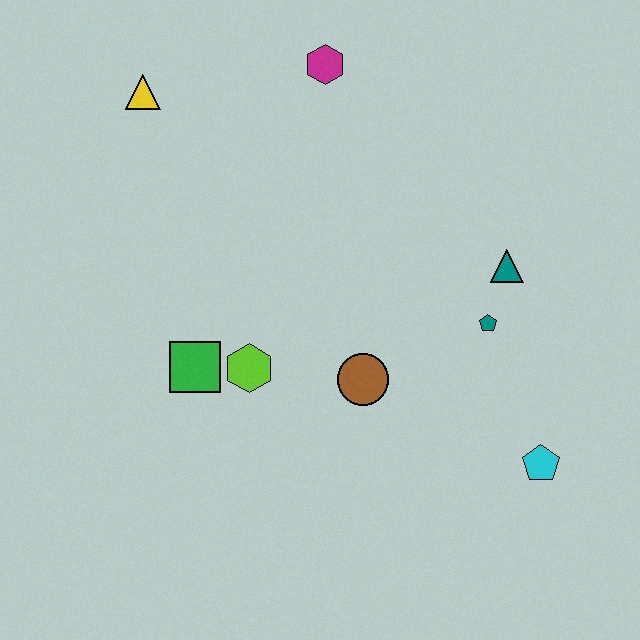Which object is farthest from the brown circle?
The yellow triangle is farthest from the brown circle.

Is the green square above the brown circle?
Yes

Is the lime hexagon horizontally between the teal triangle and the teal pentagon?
No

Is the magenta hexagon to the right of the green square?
Yes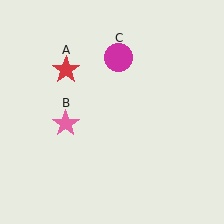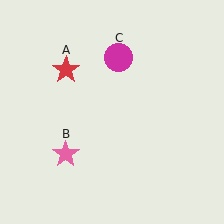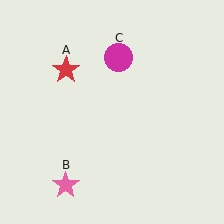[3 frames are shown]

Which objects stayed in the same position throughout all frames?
Red star (object A) and magenta circle (object C) remained stationary.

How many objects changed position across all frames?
1 object changed position: pink star (object B).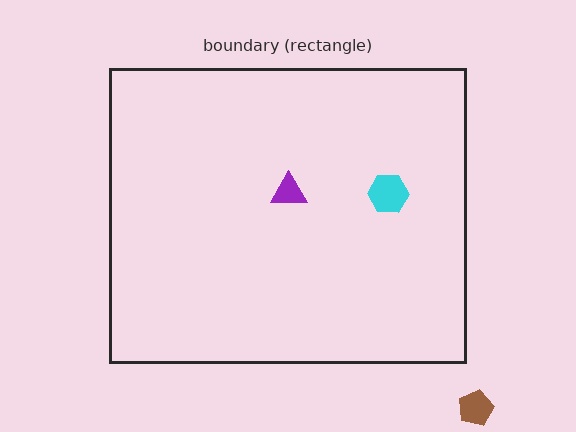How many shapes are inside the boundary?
2 inside, 1 outside.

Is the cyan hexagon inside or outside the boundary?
Inside.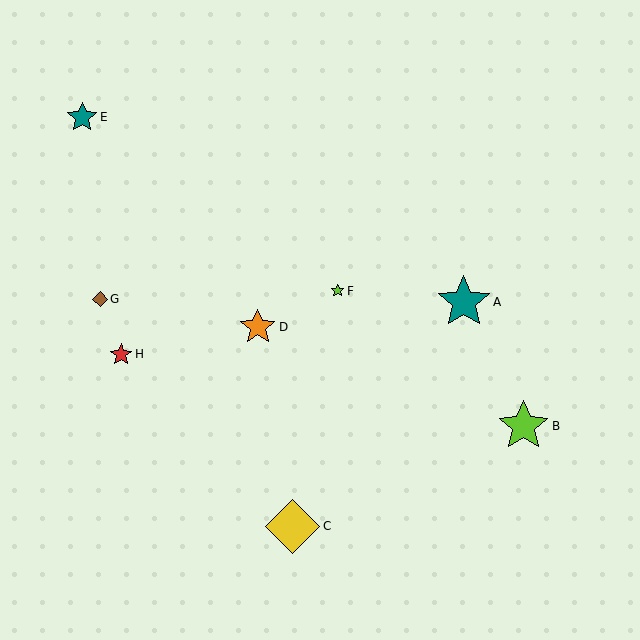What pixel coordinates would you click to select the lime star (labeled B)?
Click at (524, 426) to select the lime star B.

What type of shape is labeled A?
Shape A is a teal star.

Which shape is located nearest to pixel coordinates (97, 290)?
The brown diamond (labeled G) at (100, 299) is nearest to that location.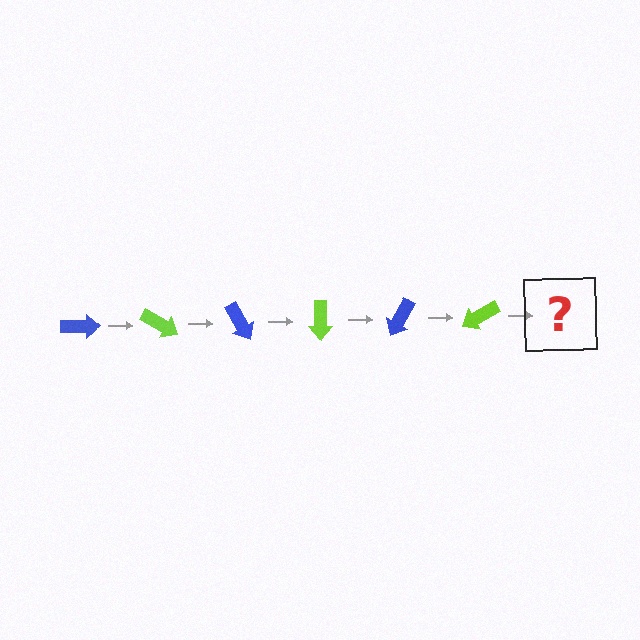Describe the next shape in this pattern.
It should be a blue arrow, rotated 180 degrees from the start.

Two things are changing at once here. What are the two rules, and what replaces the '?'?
The two rules are that it rotates 30 degrees each step and the color cycles through blue and lime. The '?' should be a blue arrow, rotated 180 degrees from the start.